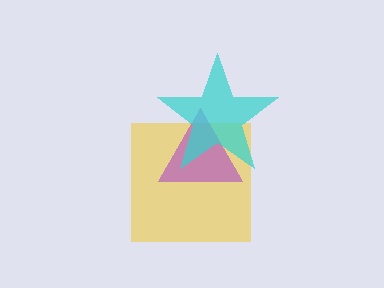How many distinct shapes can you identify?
There are 3 distinct shapes: a yellow square, a purple triangle, a cyan star.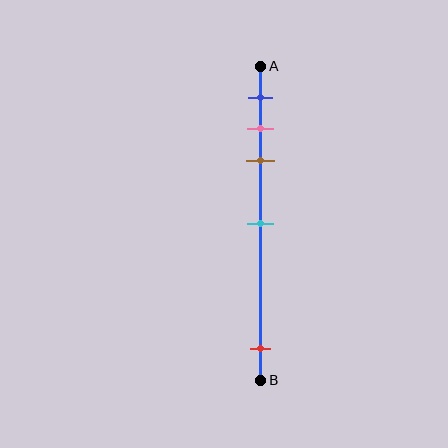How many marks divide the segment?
There are 5 marks dividing the segment.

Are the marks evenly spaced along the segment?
No, the marks are not evenly spaced.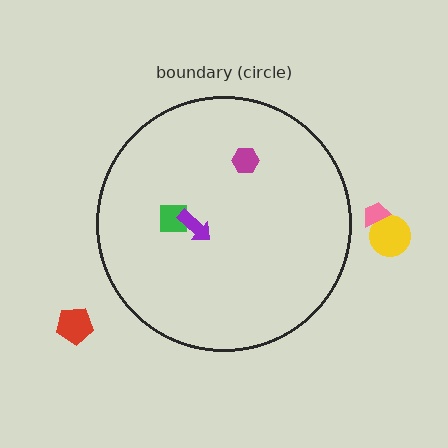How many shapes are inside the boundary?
3 inside, 3 outside.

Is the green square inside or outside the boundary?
Inside.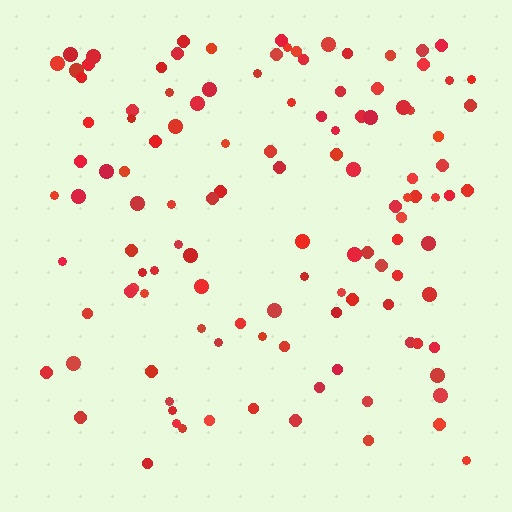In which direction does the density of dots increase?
From bottom to top, with the top side densest.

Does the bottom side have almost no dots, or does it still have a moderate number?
Still a moderate number, just noticeably fewer than the top.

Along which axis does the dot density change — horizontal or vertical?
Vertical.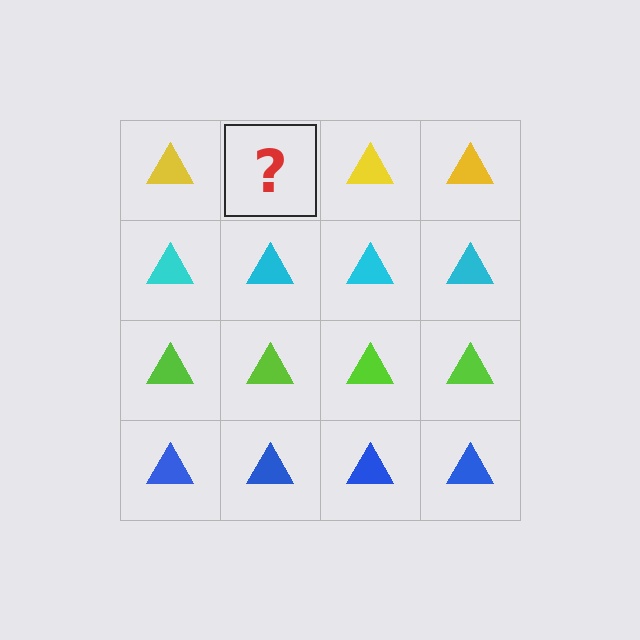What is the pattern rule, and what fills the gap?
The rule is that each row has a consistent color. The gap should be filled with a yellow triangle.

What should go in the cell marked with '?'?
The missing cell should contain a yellow triangle.